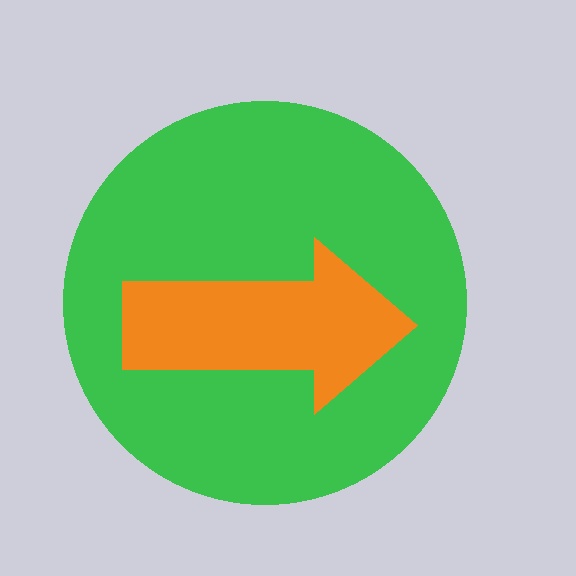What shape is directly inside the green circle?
The orange arrow.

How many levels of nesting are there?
2.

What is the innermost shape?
The orange arrow.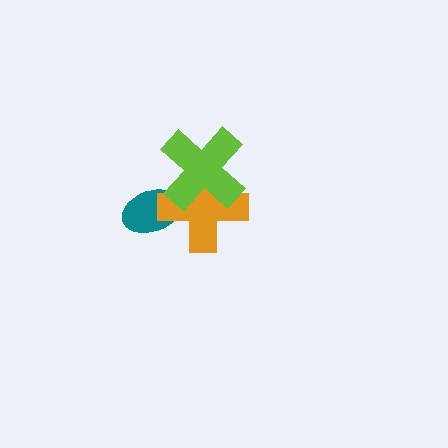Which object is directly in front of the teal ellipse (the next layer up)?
The orange cross is directly in front of the teal ellipse.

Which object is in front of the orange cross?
The lime cross is in front of the orange cross.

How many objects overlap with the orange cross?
2 objects overlap with the orange cross.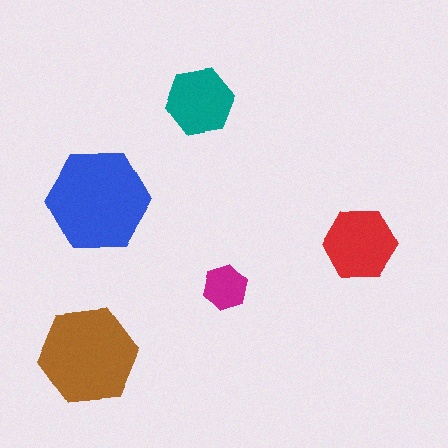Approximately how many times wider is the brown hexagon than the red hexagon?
About 1.5 times wider.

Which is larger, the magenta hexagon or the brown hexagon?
The brown one.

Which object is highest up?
The teal hexagon is topmost.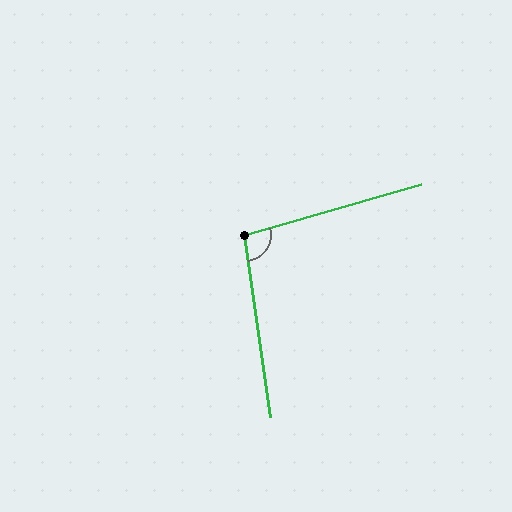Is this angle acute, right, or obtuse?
It is obtuse.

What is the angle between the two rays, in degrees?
Approximately 98 degrees.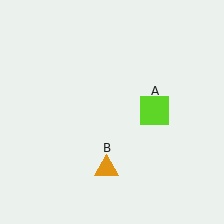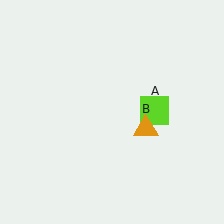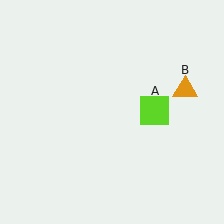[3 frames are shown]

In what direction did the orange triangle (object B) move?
The orange triangle (object B) moved up and to the right.